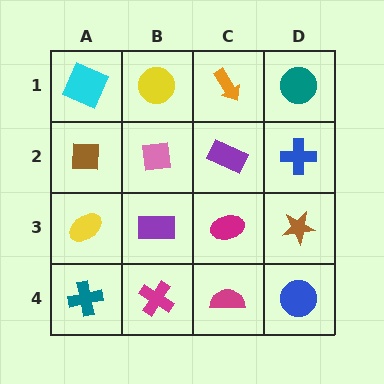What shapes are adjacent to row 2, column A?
A cyan square (row 1, column A), a yellow ellipse (row 3, column A), a pink square (row 2, column B).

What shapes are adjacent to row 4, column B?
A purple rectangle (row 3, column B), a teal cross (row 4, column A), a magenta semicircle (row 4, column C).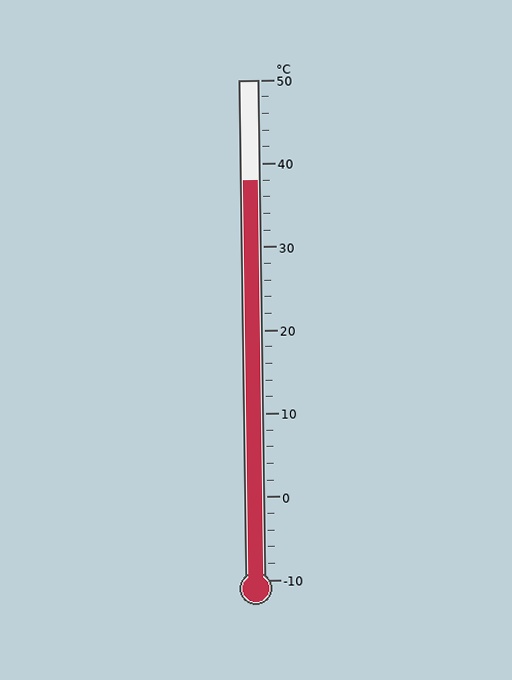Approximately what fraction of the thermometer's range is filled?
The thermometer is filled to approximately 80% of its range.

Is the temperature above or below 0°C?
The temperature is above 0°C.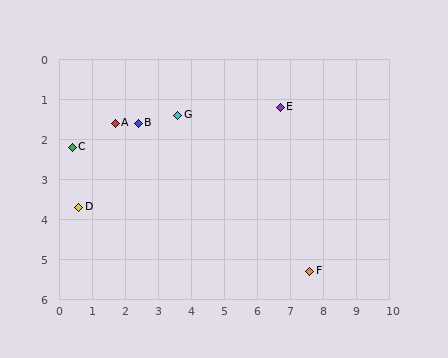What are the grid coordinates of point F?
Point F is at approximately (7.6, 5.3).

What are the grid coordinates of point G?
Point G is at approximately (3.6, 1.4).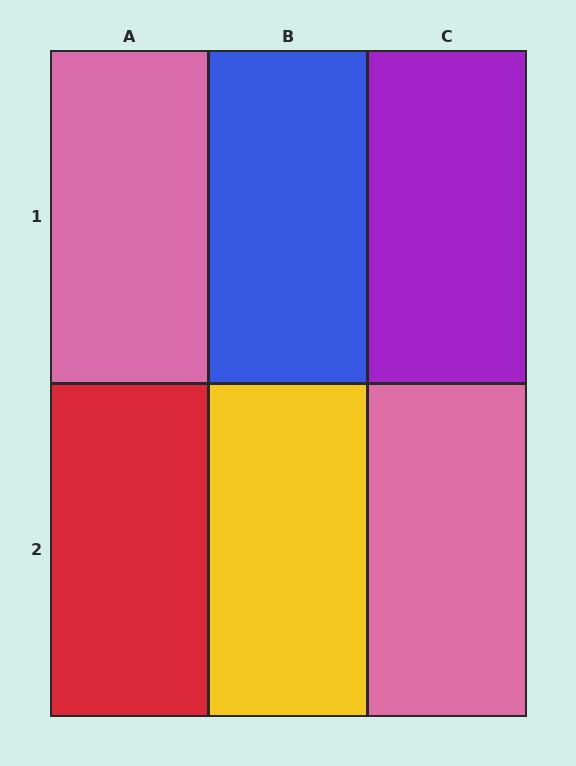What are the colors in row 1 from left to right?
Pink, blue, purple.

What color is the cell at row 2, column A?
Red.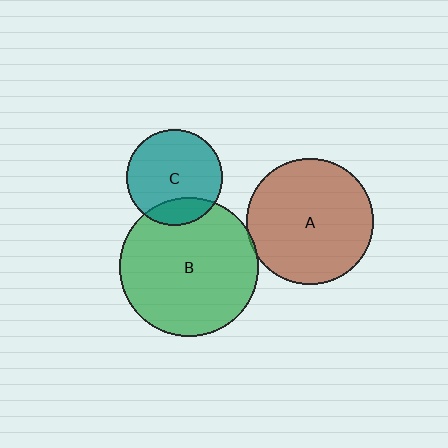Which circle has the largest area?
Circle B (green).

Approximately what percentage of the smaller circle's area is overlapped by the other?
Approximately 20%.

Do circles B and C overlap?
Yes.